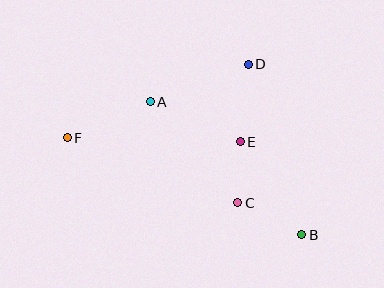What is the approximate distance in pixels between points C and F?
The distance between C and F is approximately 182 pixels.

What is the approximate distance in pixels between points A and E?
The distance between A and E is approximately 99 pixels.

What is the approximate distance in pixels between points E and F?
The distance between E and F is approximately 173 pixels.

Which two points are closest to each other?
Points C and E are closest to each other.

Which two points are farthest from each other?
Points B and F are farthest from each other.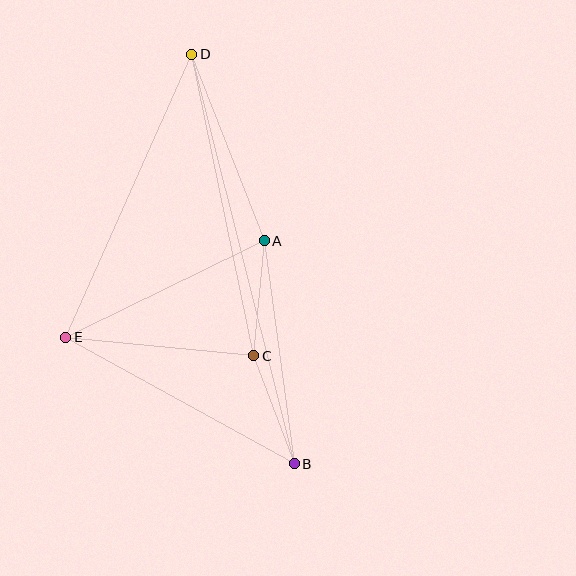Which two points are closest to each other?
Points B and C are closest to each other.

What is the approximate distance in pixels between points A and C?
The distance between A and C is approximately 116 pixels.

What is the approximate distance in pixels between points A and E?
The distance between A and E is approximately 221 pixels.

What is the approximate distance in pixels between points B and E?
The distance between B and E is approximately 261 pixels.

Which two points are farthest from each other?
Points B and D are farthest from each other.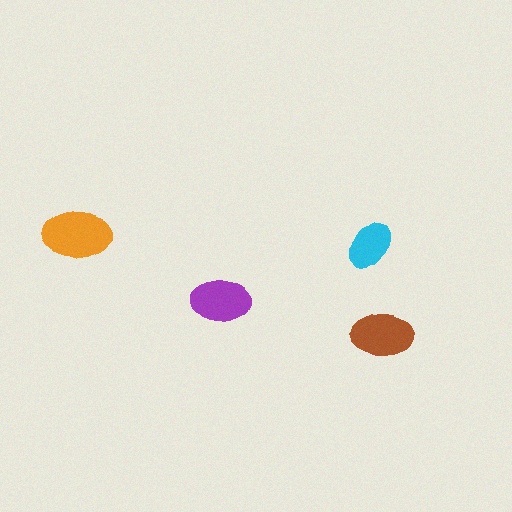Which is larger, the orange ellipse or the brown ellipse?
The orange one.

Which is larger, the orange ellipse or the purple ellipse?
The orange one.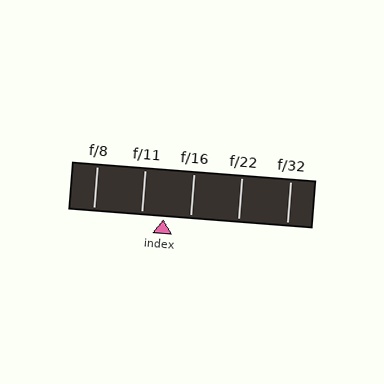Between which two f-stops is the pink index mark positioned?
The index mark is between f/11 and f/16.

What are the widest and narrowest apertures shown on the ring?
The widest aperture shown is f/8 and the narrowest is f/32.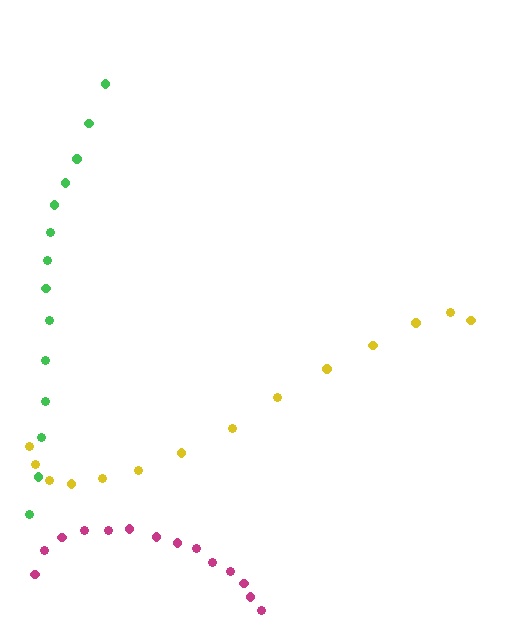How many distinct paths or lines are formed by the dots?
There are 3 distinct paths.